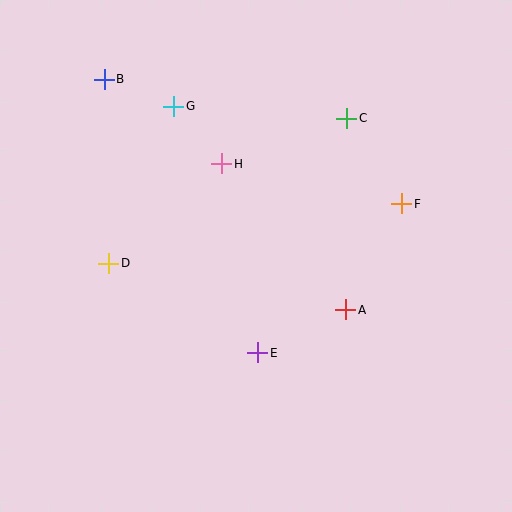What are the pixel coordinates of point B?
Point B is at (104, 79).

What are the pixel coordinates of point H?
Point H is at (222, 164).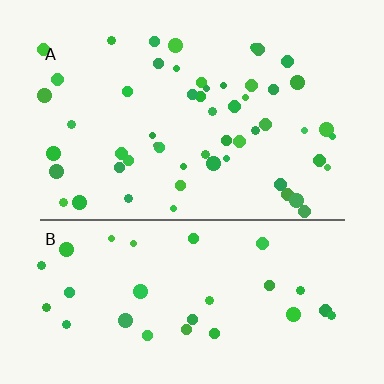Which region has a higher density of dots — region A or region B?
A (the top).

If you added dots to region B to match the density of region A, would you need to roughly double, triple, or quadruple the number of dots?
Approximately double.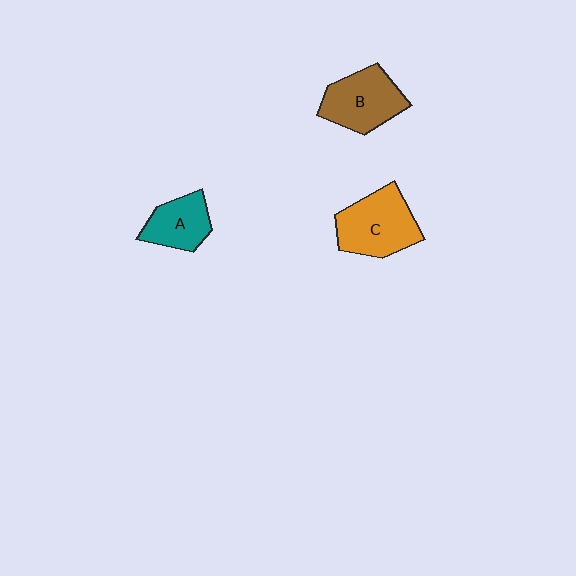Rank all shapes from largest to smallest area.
From largest to smallest: C (orange), B (brown), A (teal).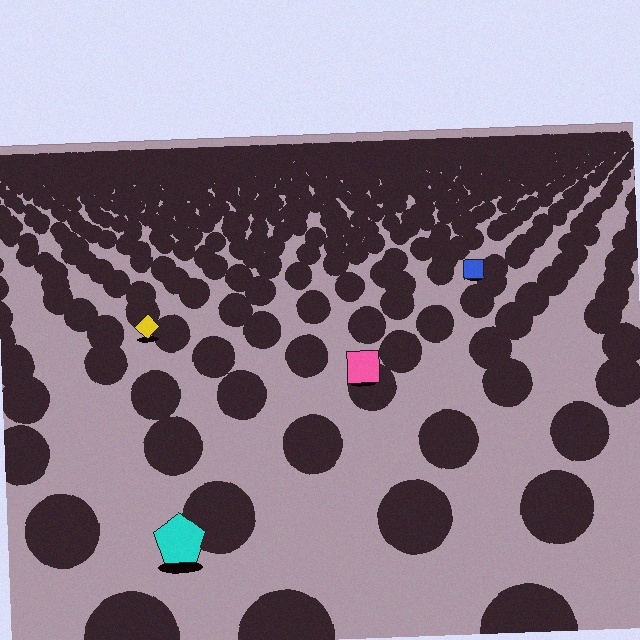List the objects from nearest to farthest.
From nearest to farthest: the cyan pentagon, the pink square, the yellow diamond, the blue square.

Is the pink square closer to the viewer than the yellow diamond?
Yes. The pink square is closer — you can tell from the texture gradient: the ground texture is coarser near it.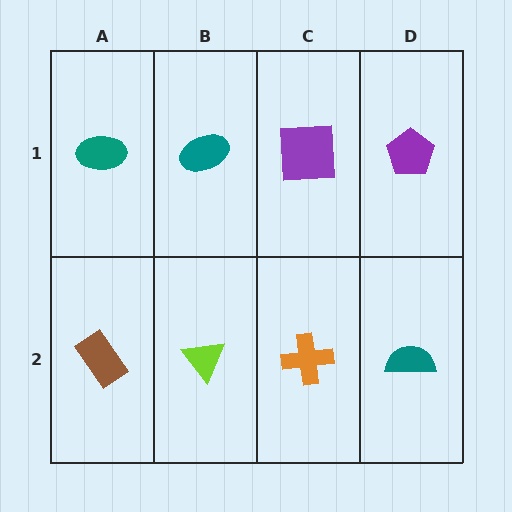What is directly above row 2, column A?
A teal ellipse.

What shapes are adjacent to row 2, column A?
A teal ellipse (row 1, column A), a lime triangle (row 2, column B).